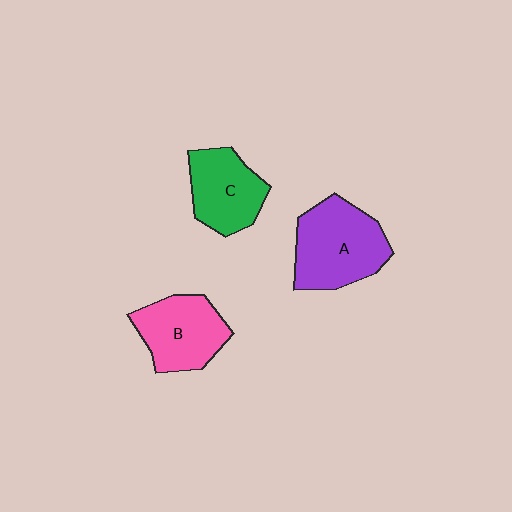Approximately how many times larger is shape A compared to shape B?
Approximately 1.2 times.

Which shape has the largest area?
Shape A (purple).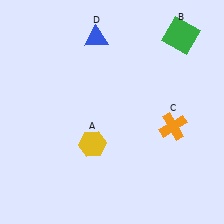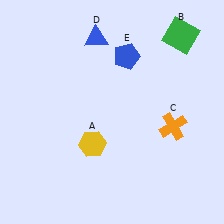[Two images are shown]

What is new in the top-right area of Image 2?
A blue pentagon (E) was added in the top-right area of Image 2.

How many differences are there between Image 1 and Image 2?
There is 1 difference between the two images.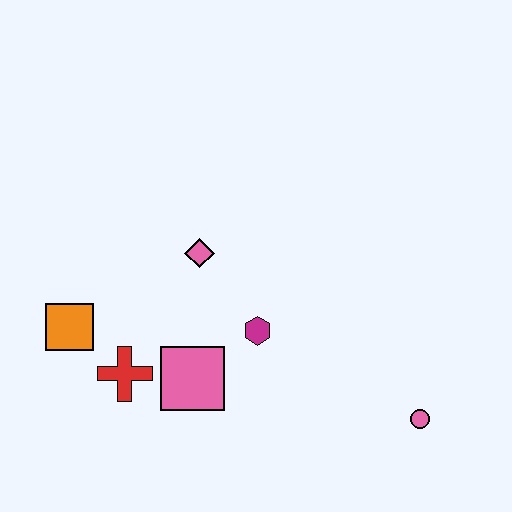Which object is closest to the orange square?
The red cross is closest to the orange square.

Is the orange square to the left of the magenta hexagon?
Yes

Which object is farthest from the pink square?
The pink circle is farthest from the pink square.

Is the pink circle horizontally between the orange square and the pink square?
No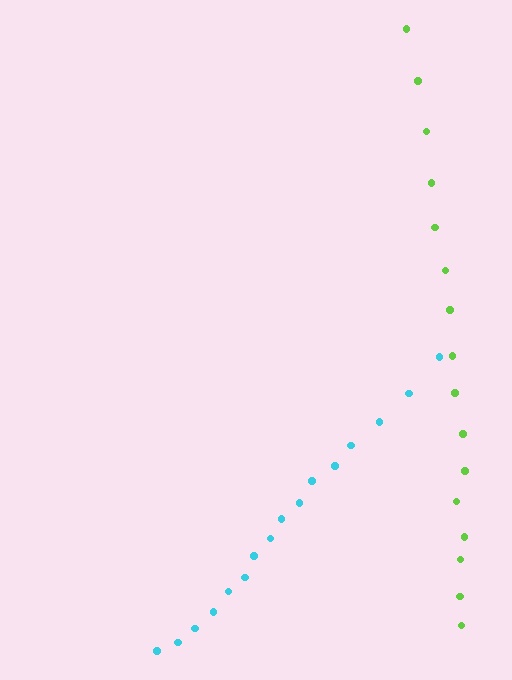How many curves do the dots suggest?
There are 2 distinct paths.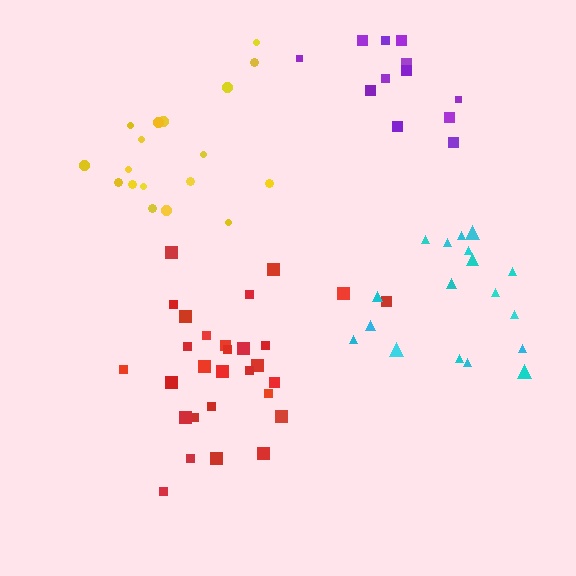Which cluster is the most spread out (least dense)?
Purple.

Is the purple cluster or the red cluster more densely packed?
Red.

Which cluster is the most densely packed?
Red.